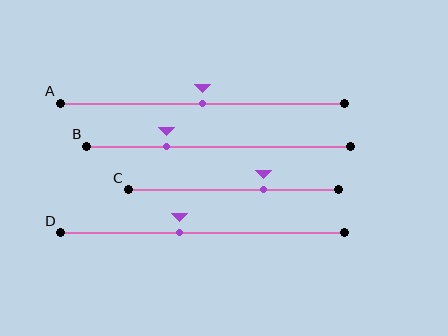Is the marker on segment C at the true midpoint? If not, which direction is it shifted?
No, the marker on segment C is shifted to the right by about 14% of the segment length.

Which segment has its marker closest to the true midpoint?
Segment A has its marker closest to the true midpoint.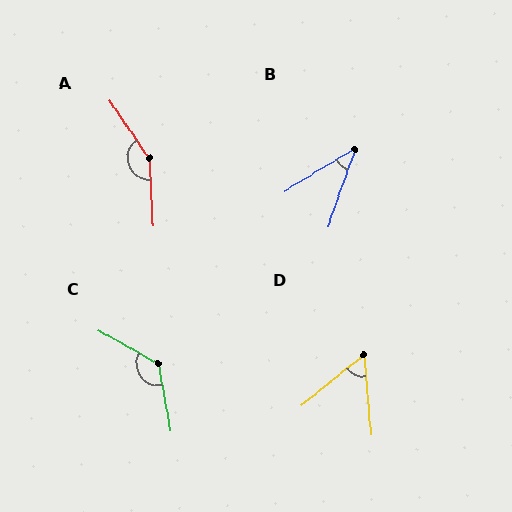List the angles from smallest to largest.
B (39°), D (56°), C (130°), A (149°).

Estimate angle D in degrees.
Approximately 56 degrees.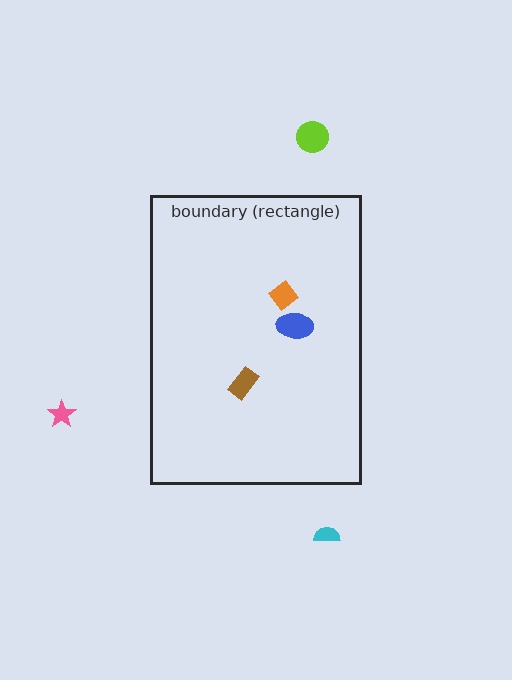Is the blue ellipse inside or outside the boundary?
Inside.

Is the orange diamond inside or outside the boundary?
Inside.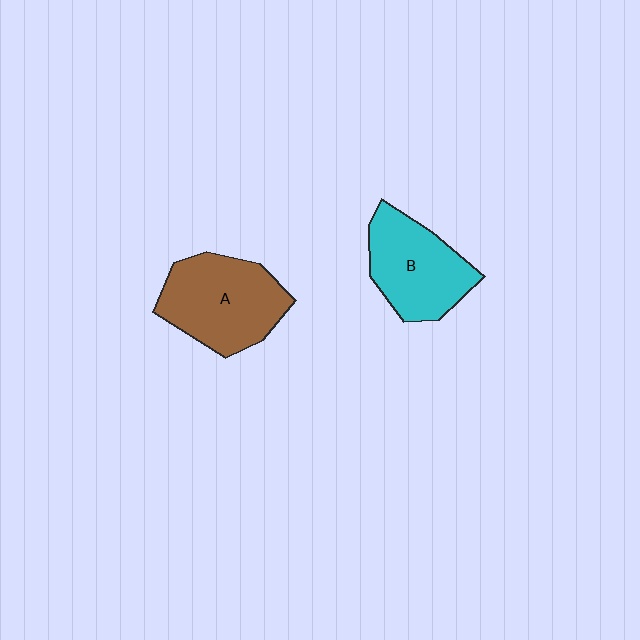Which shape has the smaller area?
Shape B (cyan).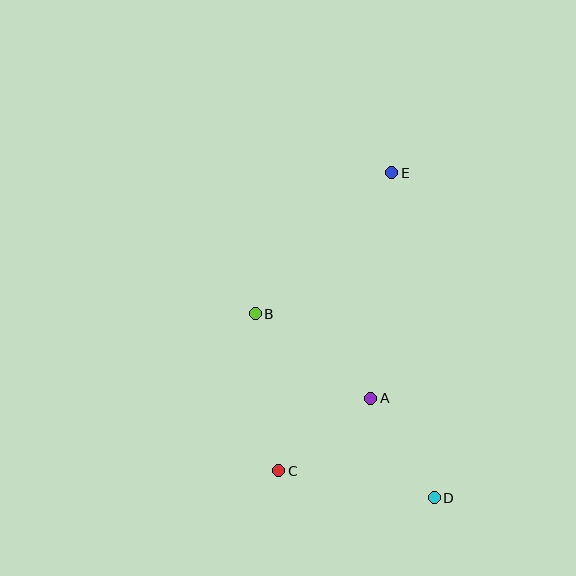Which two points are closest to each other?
Points A and C are closest to each other.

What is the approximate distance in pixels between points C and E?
The distance between C and E is approximately 319 pixels.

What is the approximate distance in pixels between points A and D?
The distance between A and D is approximately 118 pixels.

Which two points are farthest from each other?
Points D and E are farthest from each other.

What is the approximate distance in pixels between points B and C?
The distance between B and C is approximately 159 pixels.